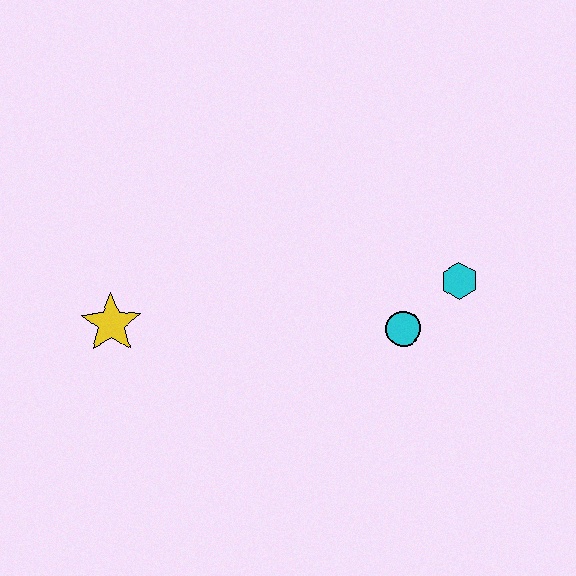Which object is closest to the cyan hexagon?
The cyan circle is closest to the cyan hexagon.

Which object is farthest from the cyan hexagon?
The yellow star is farthest from the cyan hexagon.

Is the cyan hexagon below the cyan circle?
No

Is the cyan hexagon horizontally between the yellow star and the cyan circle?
No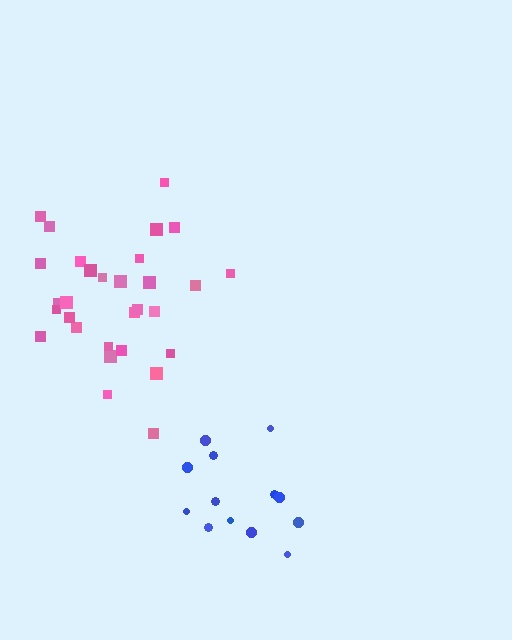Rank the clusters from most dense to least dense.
pink, blue.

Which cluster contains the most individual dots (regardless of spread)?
Pink (30).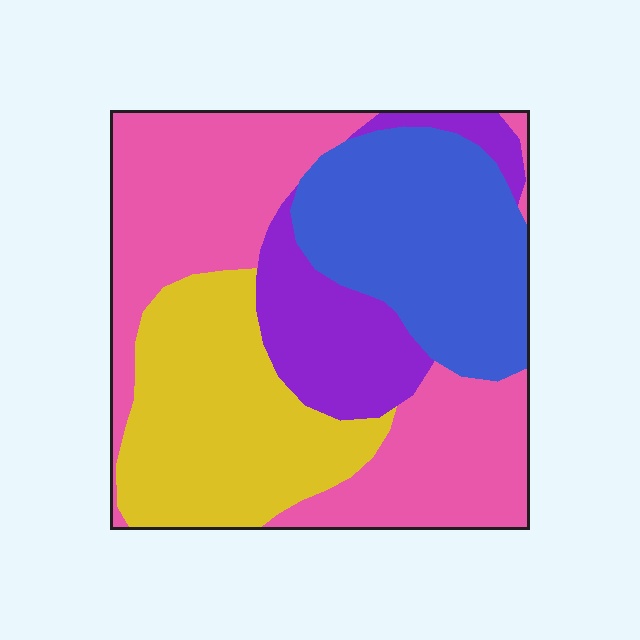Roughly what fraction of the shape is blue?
Blue takes up less than a quarter of the shape.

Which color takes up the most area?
Pink, at roughly 35%.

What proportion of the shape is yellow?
Yellow covers roughly 25% of the shape.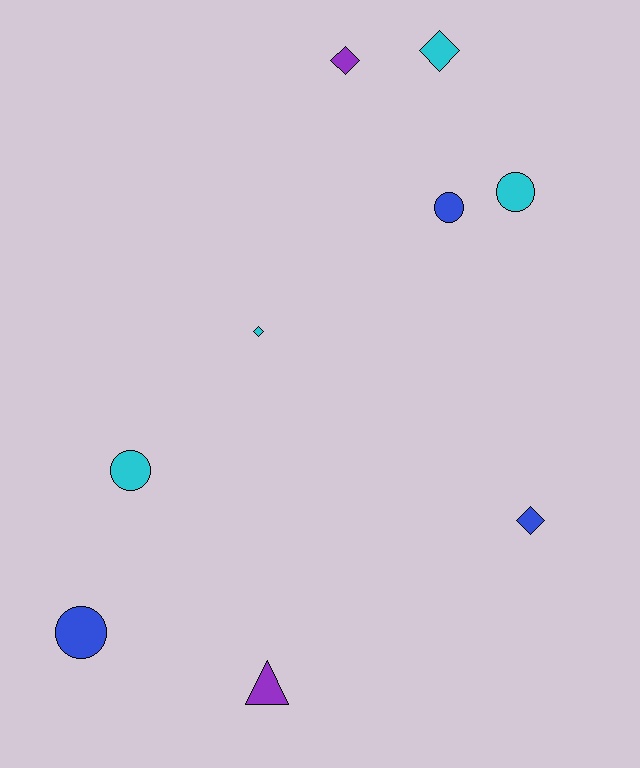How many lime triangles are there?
There are no lime triangles.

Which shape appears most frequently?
Circle, with 4 objects.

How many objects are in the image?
There are 9 objects.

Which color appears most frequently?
Cyan, with 4 objects.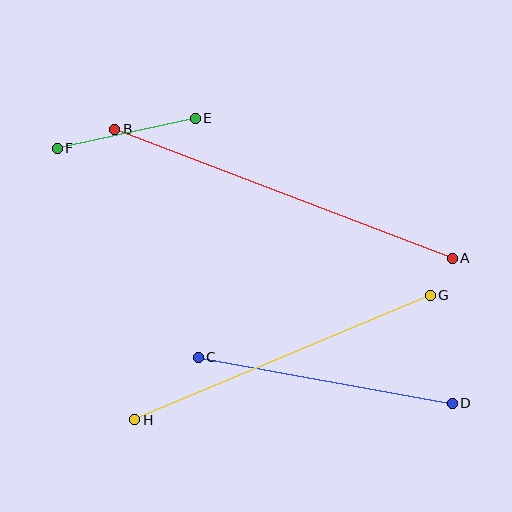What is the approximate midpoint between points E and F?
The midpoint is at approximately (126, 133) pixels.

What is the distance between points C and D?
The distance is approximately 258 pixels.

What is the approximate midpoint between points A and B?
The midpoint is at approximately (283, 194) pixels.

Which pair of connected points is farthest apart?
Points A and B are farthest apart.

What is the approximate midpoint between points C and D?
The midpoint is at approximately (325, 380) pixels.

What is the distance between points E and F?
The distance is approximately 141 pixels.